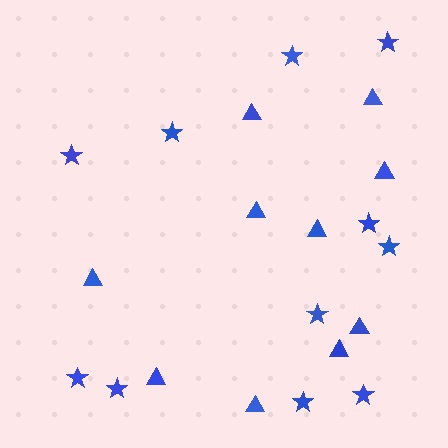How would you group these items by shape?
There are 2 groups: one group of stars (11) and one group of triangles (10).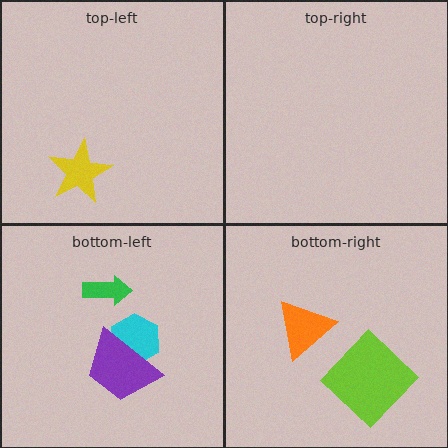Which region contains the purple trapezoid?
The bottom-left region.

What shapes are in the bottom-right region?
The orange triangle, the lime diamond.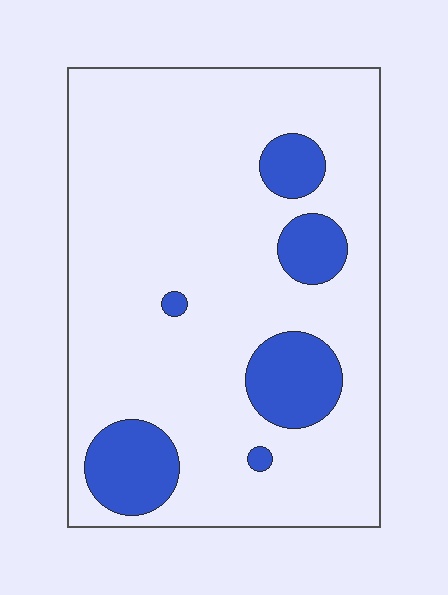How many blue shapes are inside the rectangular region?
6.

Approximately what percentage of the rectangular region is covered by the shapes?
Approximately 15%.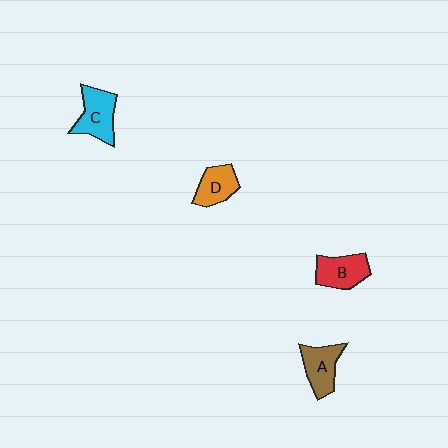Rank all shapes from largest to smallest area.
From largest to smallest: C (cyan), B (red), A (brown), D (orange).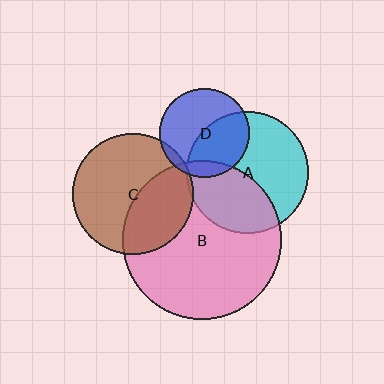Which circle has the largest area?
Circle B (pink).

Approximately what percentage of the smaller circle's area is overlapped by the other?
Approximately 45%.